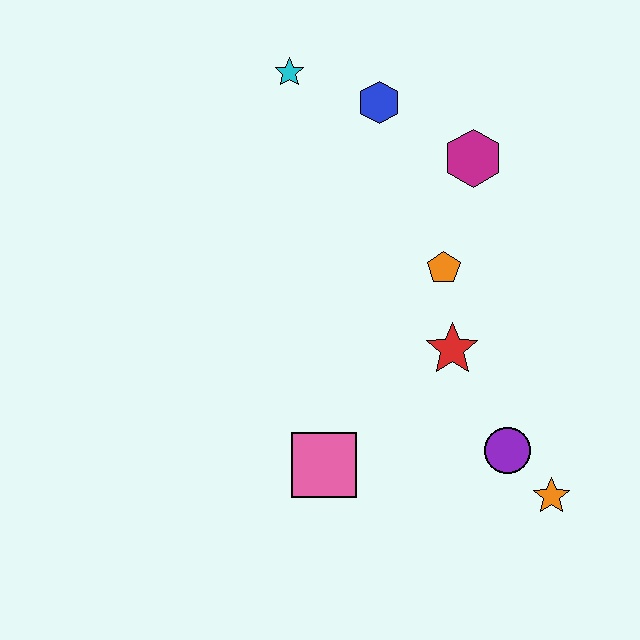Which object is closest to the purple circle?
The orange star is closest to the purple circle.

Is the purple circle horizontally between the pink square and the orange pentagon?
No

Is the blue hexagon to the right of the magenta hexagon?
No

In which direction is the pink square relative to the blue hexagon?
The pink square is below the blue hexagon.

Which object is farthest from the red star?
The cyan star is farthest from the red star.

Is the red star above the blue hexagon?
No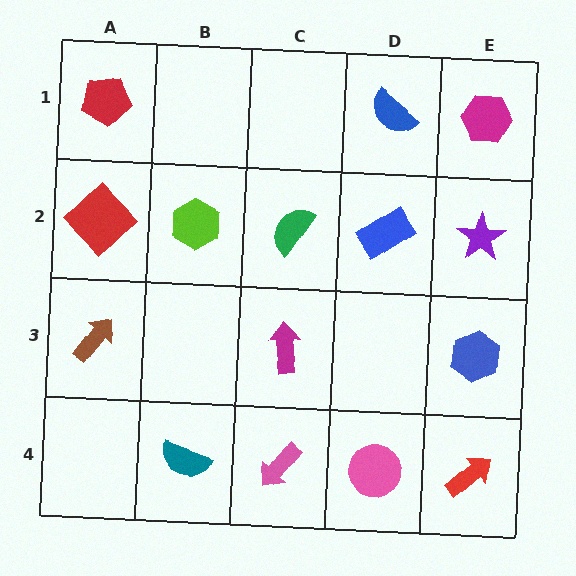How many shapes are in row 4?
4 shapes.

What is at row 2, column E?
A purple star.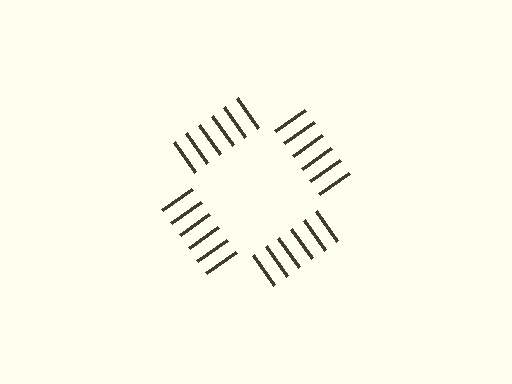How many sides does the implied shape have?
4 sides — the line-ends trace a square.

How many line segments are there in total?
24 — 6 along each of the 4 edges.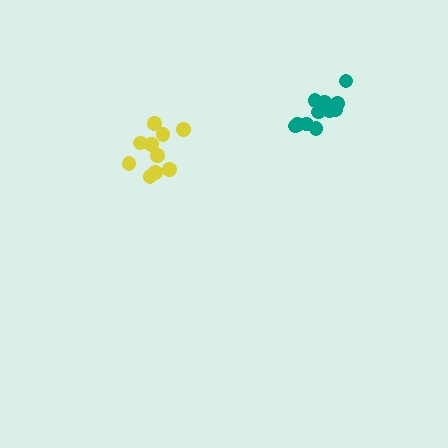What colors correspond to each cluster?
The clusters are colored: yellow, teal.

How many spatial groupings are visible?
There are 2 spatial groupings.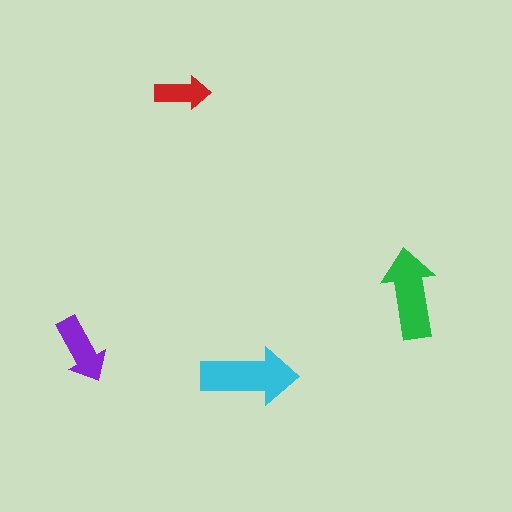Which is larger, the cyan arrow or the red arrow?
The cyan one.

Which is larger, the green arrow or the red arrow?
The green one.